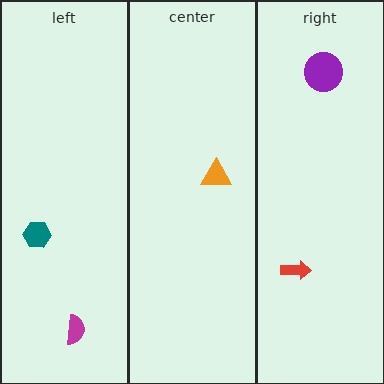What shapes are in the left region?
The teal hexagon, the magenta semicircle.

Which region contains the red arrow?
The right region.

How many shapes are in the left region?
2.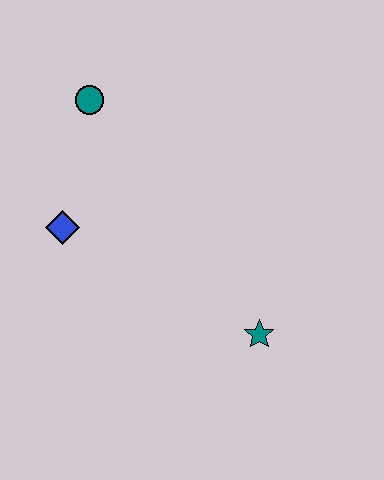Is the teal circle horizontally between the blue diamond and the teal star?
Yes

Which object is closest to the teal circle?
The blue diamond is closest to the teal circle.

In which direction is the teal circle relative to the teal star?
The teal circle is above the teal star.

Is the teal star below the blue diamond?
Yes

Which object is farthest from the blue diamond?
The teal star is farthest from the blue diamond.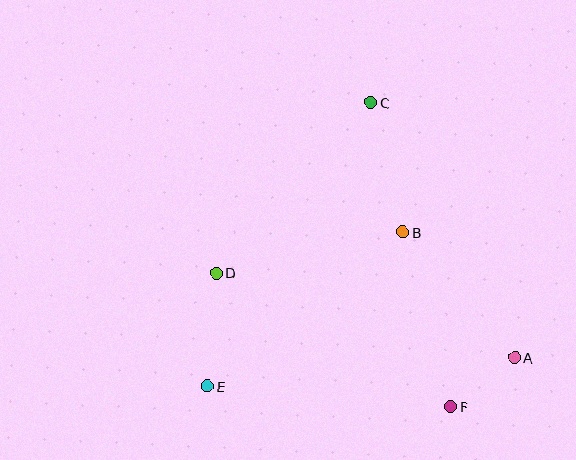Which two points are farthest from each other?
Points C and E are farthest from each other.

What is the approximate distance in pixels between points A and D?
The distance between A and D is approximately 310 pixels.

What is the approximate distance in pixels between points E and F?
The distance between E and F is approximately 244 pixels.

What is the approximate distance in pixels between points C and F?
The distance between C and F is approximately 315 pixels.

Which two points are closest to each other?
Points A and F are closest to each other.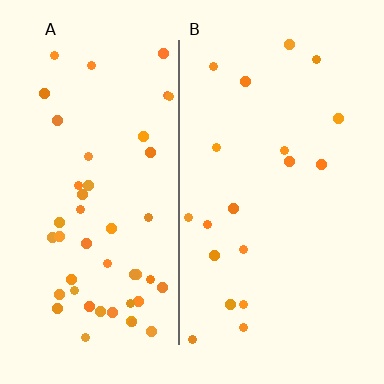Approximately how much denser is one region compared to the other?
Approximately 2.5× — region A over region B.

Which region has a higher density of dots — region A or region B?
A (the left).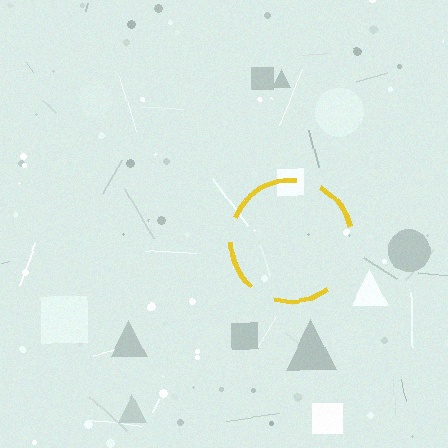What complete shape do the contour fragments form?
The contour fragments form a circle.